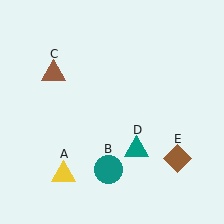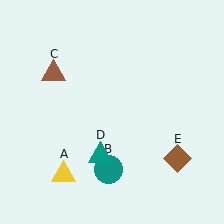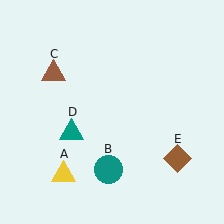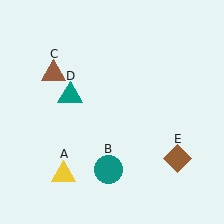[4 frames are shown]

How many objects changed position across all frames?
1 object changed position: teal triangle (object D).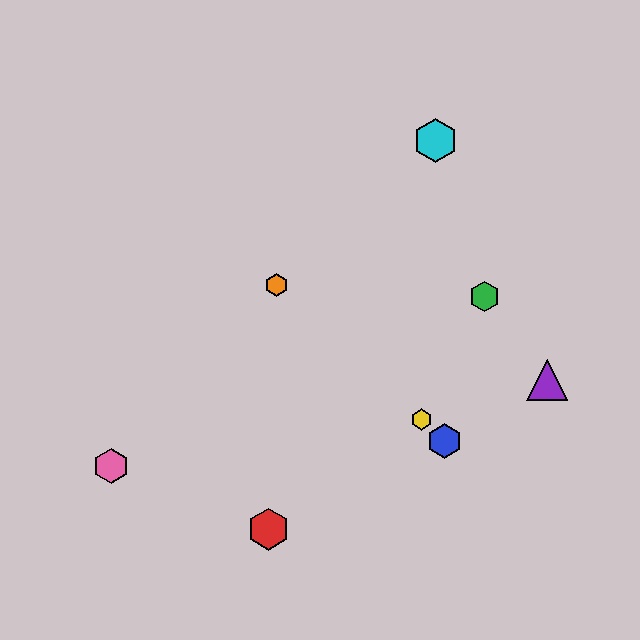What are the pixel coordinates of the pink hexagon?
The pink hexagon is at (111, 466).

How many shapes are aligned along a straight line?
3 shapes (the blue hexagon, the yellow hexagon, the orange hexagon) are aligned along a straight line.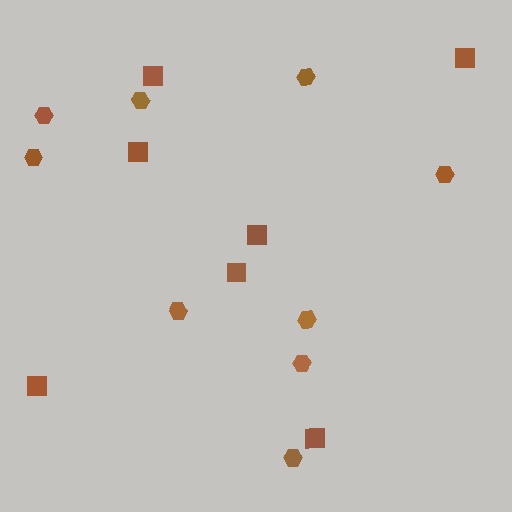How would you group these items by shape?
There are 2 groups: one group of hexagons (9) and one group of squares (7).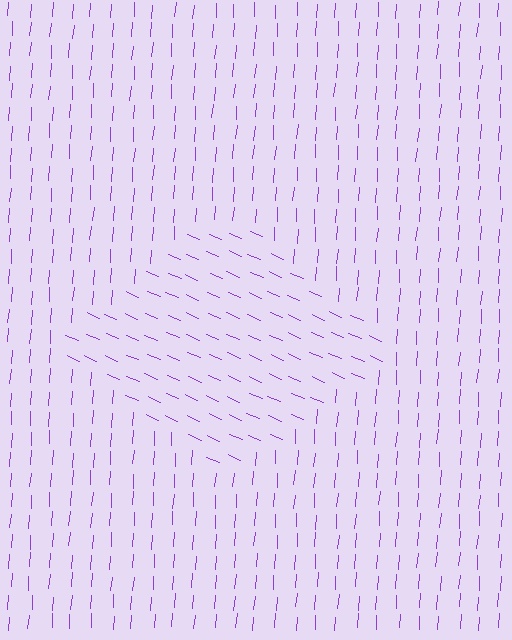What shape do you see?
I see a diamond.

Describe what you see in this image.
The image is filled with small purple line segments. A diamond region in the image has lines oriented differently from the surrounding lines, creating a visible texture boundary.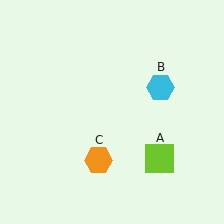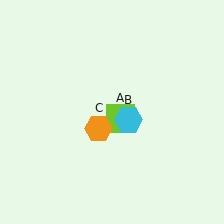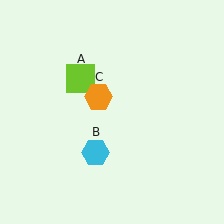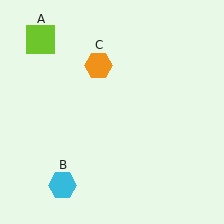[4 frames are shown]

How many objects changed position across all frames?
3 objects changed position: lime square (object A), cyan hexagon (object B), orange hexagon (object C).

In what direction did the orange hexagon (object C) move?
The orange hexagon (object C) moved up.